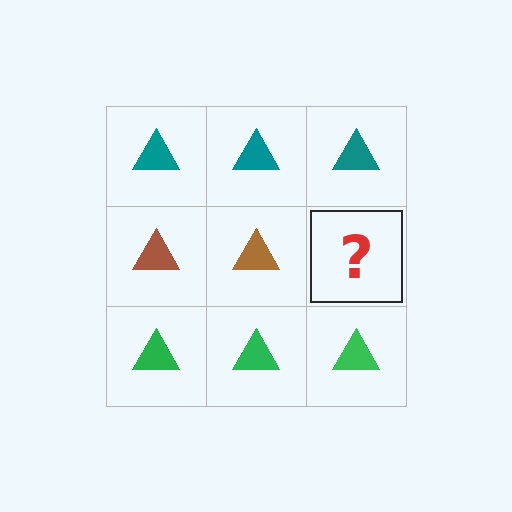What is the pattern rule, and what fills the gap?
The rule is that each row has a consistent color. The gap should be filled with a brown triangle.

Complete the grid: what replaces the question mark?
The question mark should be replaced with a brown triangle.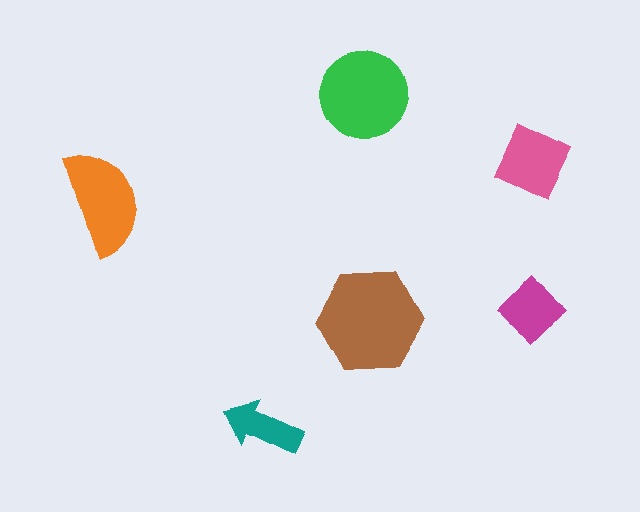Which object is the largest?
The brown hexagon.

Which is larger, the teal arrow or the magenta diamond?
The magenta diamond.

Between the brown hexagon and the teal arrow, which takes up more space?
The brown hexagon.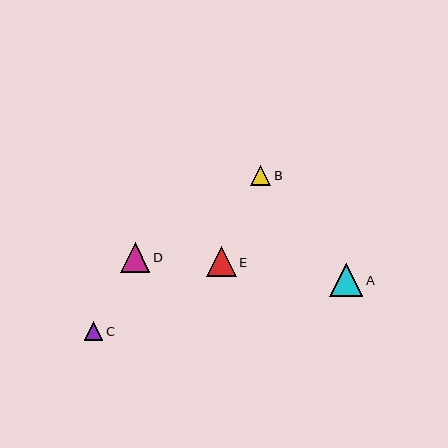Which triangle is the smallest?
Triangle C is the smallest with a size of approximately 18 pixels.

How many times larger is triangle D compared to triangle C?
Triangle D is approximately 1.6 times the size of triangle C.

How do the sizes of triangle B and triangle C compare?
Triangle B and triangle C are approximately the same size.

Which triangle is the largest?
Triangle A is the largest with a size of approximately 33 pixels.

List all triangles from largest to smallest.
From largest to smallest: A, E, D, B, C.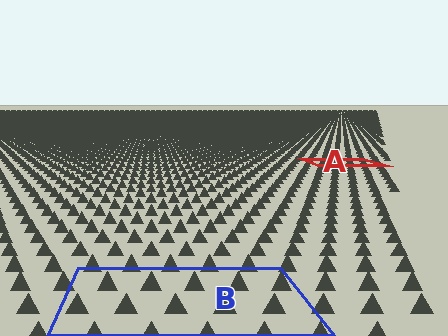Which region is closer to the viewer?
Region B is closer. The texture elements there are larger and more spread out.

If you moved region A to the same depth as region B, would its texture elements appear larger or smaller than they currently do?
They would appear larger. At a closer depth, the same texture elements are projected at a bigger on-screen size.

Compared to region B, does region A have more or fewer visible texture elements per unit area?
Region A has more texture elements per unit area — they are packed more densely because it is farther away.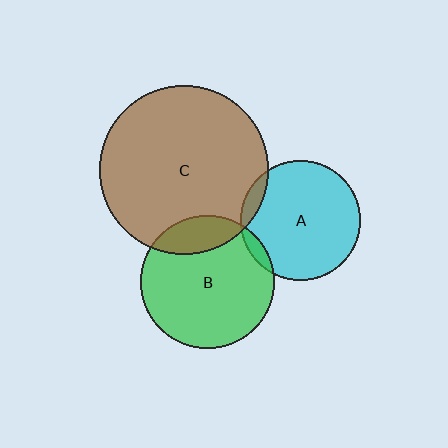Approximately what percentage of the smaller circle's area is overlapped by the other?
Approximately 5%.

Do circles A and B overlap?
Yes.